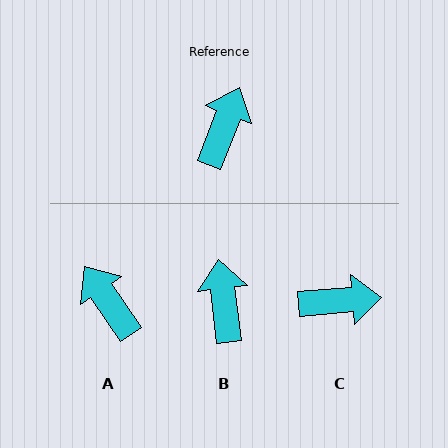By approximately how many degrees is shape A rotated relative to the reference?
Approximately 55 degrees counter-clockwise.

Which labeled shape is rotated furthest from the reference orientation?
C, about 64 degrees away.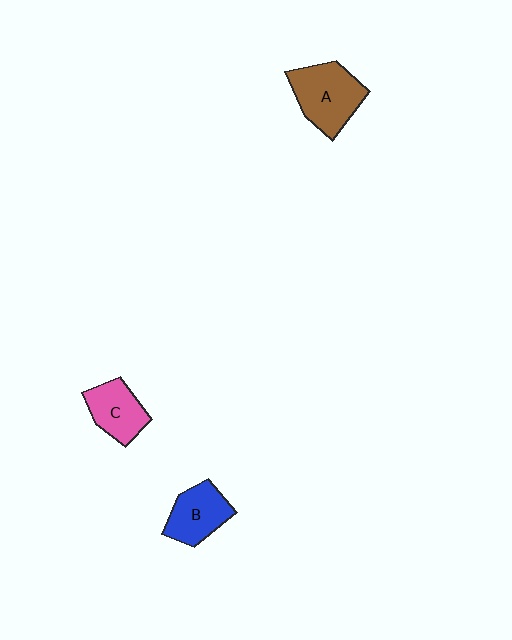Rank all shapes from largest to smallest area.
From largest to smallest: A (brown), B (blue), C (pink).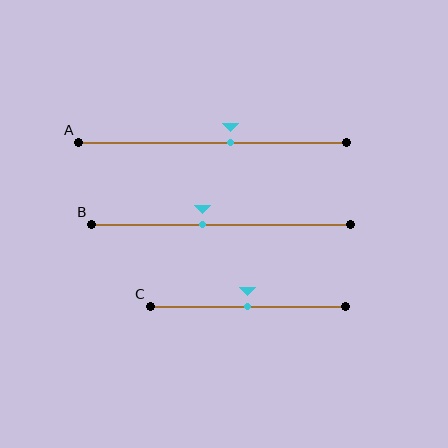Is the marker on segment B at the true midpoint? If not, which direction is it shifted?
No, the marker on segment B is shifted to the left by about 7% of the segment length.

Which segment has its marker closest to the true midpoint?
Segment C has its marker closest to the true midpoint.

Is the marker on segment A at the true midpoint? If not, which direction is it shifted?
No, the marker on segment A is shifted to the right by about 6% of the segment length.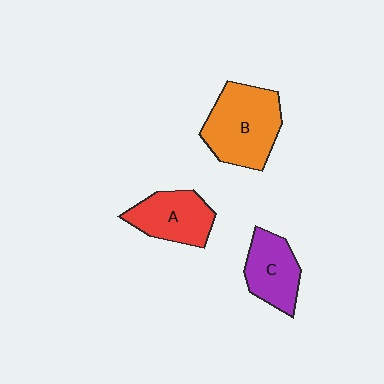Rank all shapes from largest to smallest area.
From largest to smallest: B (orange), A (red), C (purple).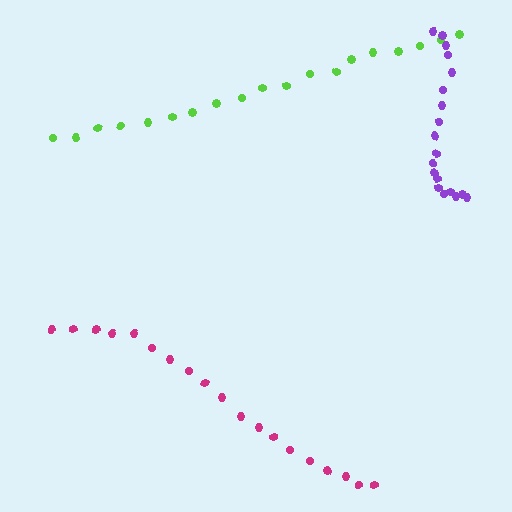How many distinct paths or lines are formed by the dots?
There are 3 distinct paths.